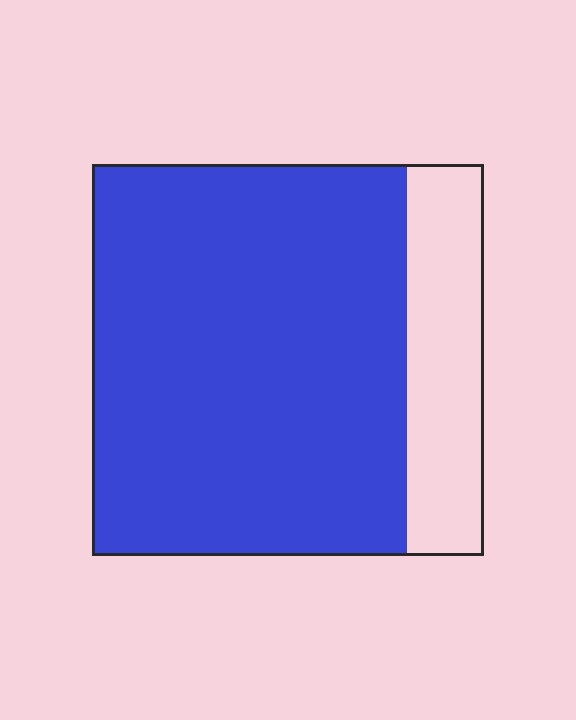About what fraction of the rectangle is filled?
About four fifths (4/5).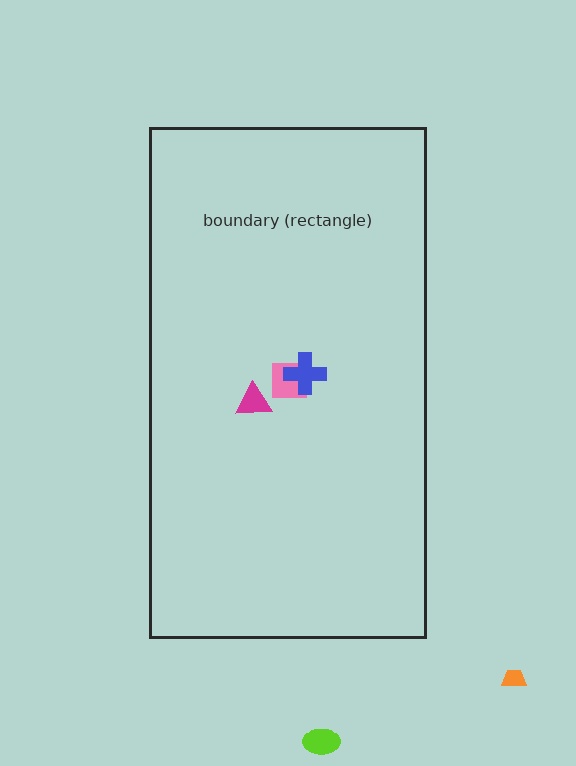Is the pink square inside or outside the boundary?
Inside.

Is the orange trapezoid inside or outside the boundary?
Outside.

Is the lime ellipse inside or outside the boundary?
Outside.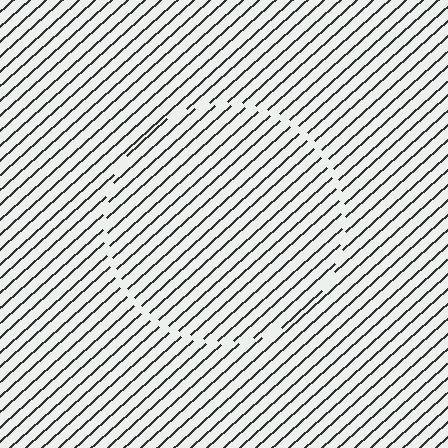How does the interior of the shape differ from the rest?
The interior of the shape contains the same grating, shifted by half a period — the contour is defined by the phase discontinuity where line-ends from the inner and outer gratings abut.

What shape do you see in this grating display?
An illusory circle. The interior of the shape contains the same grating, shifted by half a period — the contour is defined by the phase discontinuity where line-ends from the inner and outer gratings abut.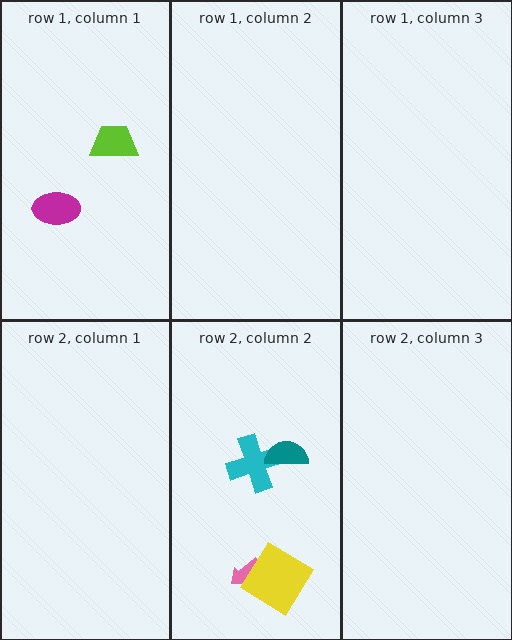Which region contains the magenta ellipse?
The row 1, column 1 region.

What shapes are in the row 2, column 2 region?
The pink arrow, the cyan cross, the teal semicircle, the yellow diamond.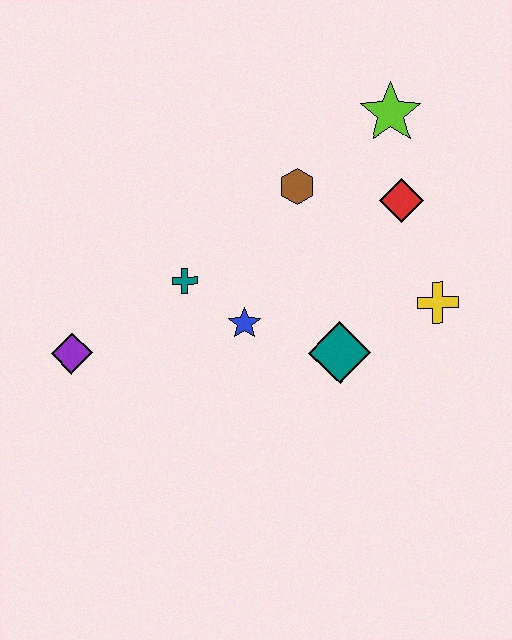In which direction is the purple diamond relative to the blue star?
The purple diamond is to the left of the blue star.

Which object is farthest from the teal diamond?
The purple diamond is farthest from the teal diamond.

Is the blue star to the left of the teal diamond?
Yes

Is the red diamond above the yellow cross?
Yes